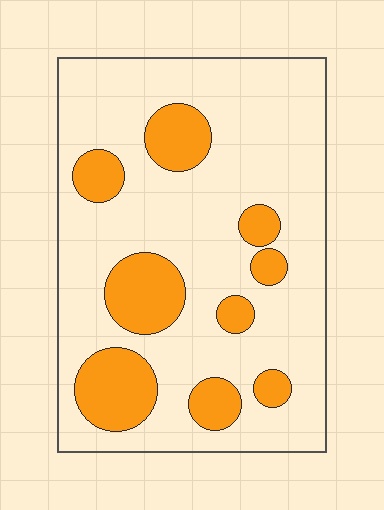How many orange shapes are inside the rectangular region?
9.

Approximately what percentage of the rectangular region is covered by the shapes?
Approximately 25%.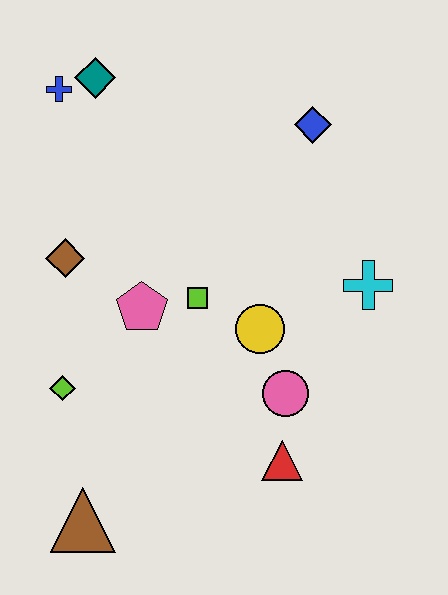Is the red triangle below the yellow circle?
Yes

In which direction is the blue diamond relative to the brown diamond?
The blue diamond is to the right of the brown diamond.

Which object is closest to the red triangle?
The pink circle is closest to the red triangle.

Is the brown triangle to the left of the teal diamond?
Yes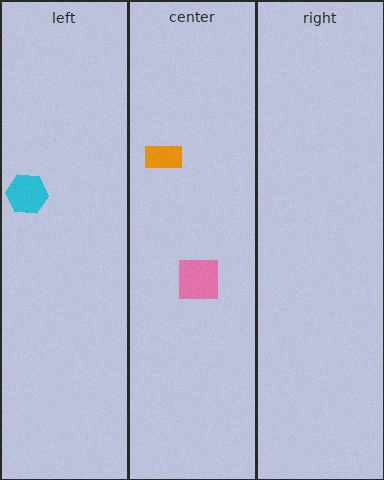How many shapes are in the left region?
1.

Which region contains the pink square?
The center region.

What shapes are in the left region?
The cyan hexagon.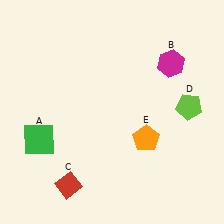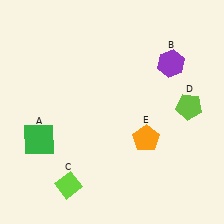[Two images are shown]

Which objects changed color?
B changed from magenta to purple. C changed from red to lime.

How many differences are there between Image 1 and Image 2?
There are 2 differences between the two images.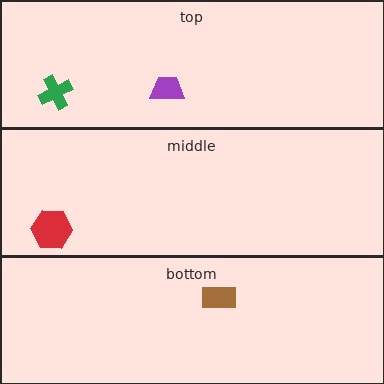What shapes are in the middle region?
The red hexagon.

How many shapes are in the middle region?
1.